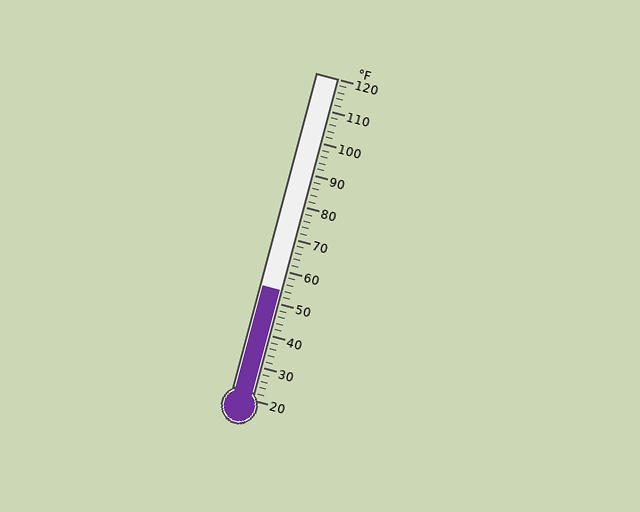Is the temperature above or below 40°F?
The temperature is above 40°F.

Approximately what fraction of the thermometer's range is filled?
The thermometer is filled to approximately 35% of its range.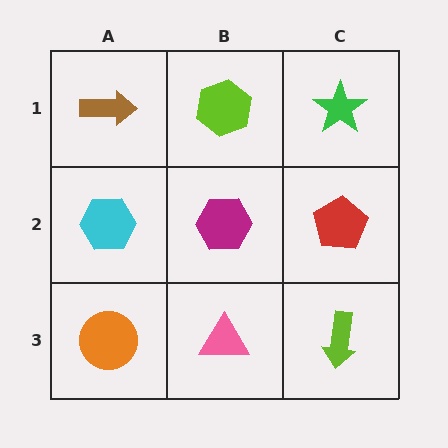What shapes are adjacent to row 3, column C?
A red pentagon (row 2, column C), a pink triangle (row 3, column B).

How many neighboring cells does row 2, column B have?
4.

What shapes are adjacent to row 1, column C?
A red pentagon (row 2, column C), a lime hexagon (row 1, column B).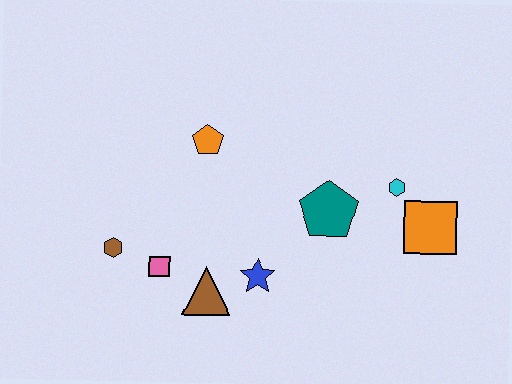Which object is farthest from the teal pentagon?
The brown hexagon is farthest from the teal pentagon.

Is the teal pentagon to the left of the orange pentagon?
No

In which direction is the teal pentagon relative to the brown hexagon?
The teal pentagon is to the right of the brown hexagon.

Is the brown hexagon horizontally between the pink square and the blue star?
No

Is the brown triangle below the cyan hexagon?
Yes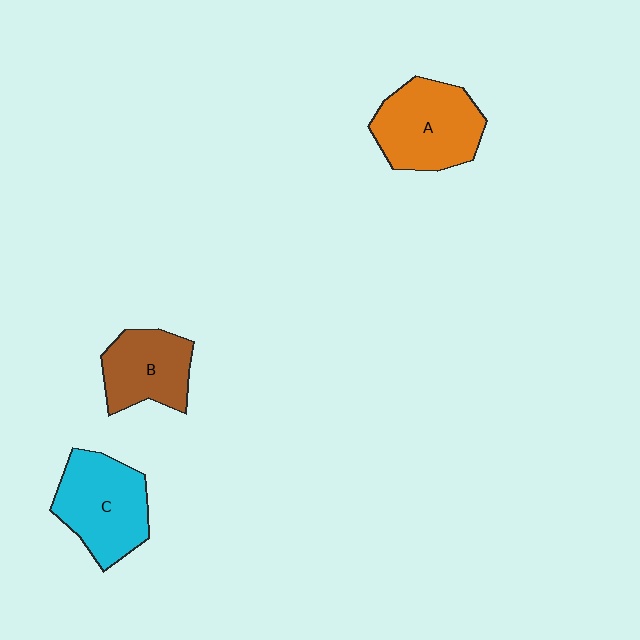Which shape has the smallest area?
Shape B (brown).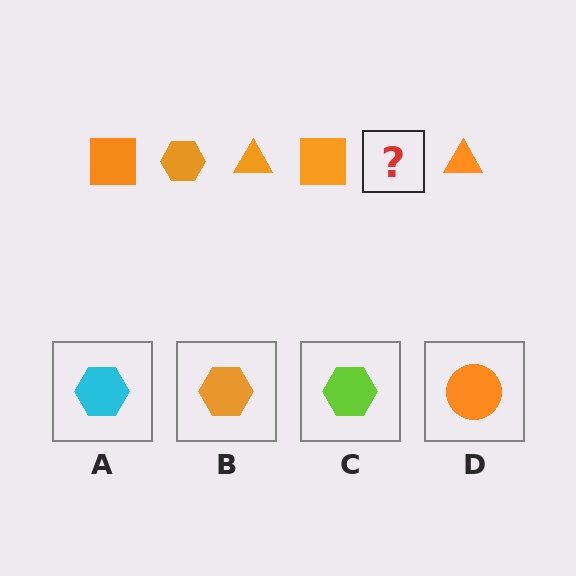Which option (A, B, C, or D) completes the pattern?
B.